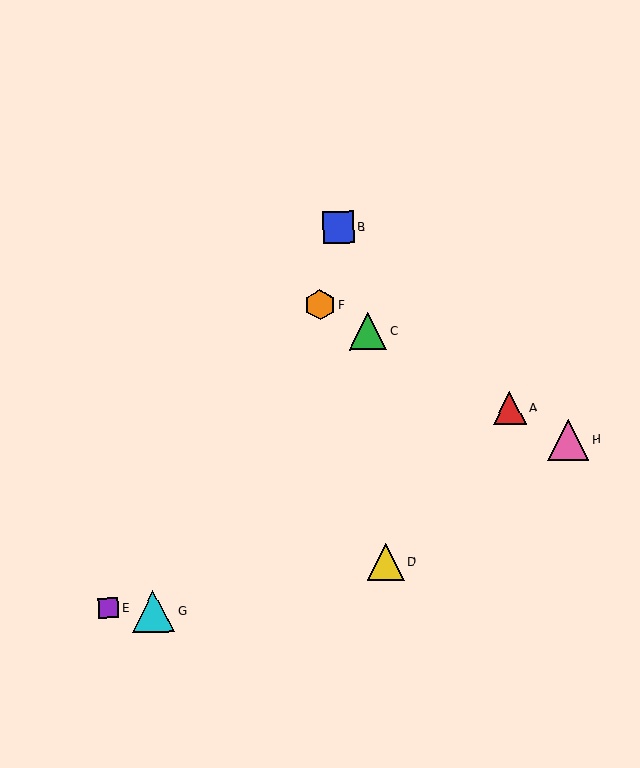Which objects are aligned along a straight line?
Objects A, C, F, H are aligned along a straight line.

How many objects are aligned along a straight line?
4 objects (A, C, F, H) are aligned along a straight line.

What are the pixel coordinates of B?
Object B is at (338, 227).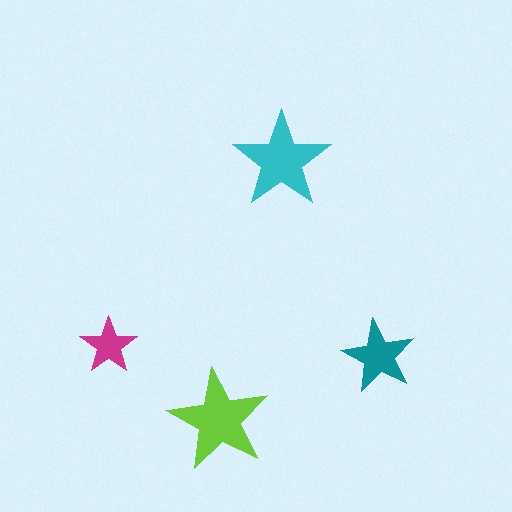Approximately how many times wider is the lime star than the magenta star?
About 2 times wider.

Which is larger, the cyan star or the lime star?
The lime one.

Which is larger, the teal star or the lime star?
The lime one.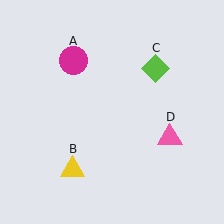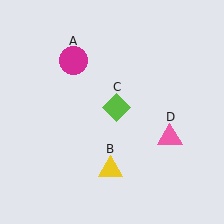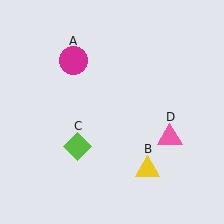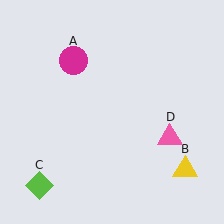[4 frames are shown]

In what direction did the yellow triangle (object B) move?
The yellow triangle (object B) moved right.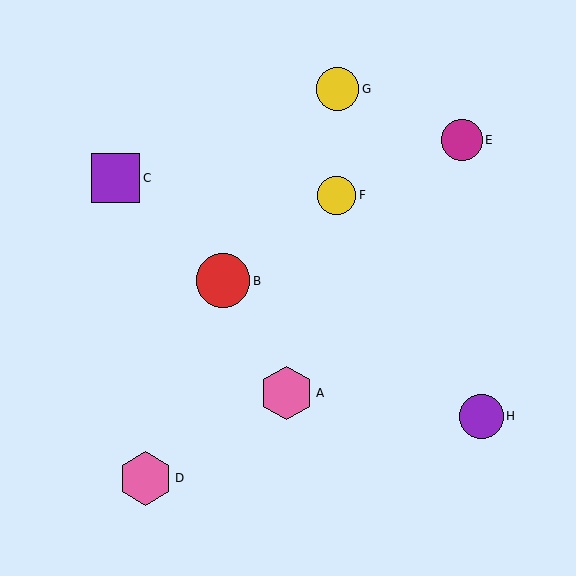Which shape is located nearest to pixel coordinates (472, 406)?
The purple circle (labeled H) at (481, 416) is nearest to that location.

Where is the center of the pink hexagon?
The center of the pink hexagon is at (287, 393).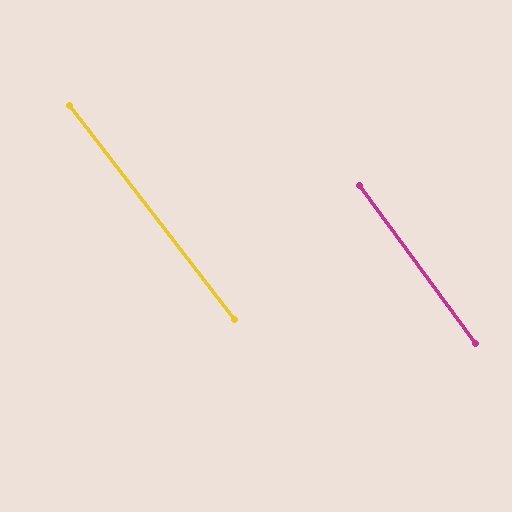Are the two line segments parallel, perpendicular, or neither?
Parallel — their directions differ by only 1.7°.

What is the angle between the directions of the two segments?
Approximately 2 degrees.